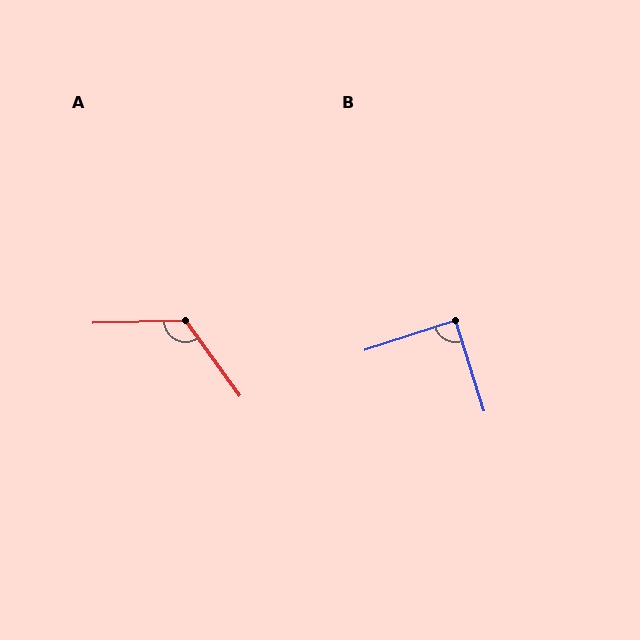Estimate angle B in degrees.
Approximately 89 degrees.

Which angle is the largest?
A, at approximately 124 degrees.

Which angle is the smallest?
B, at approximately 89 degrees.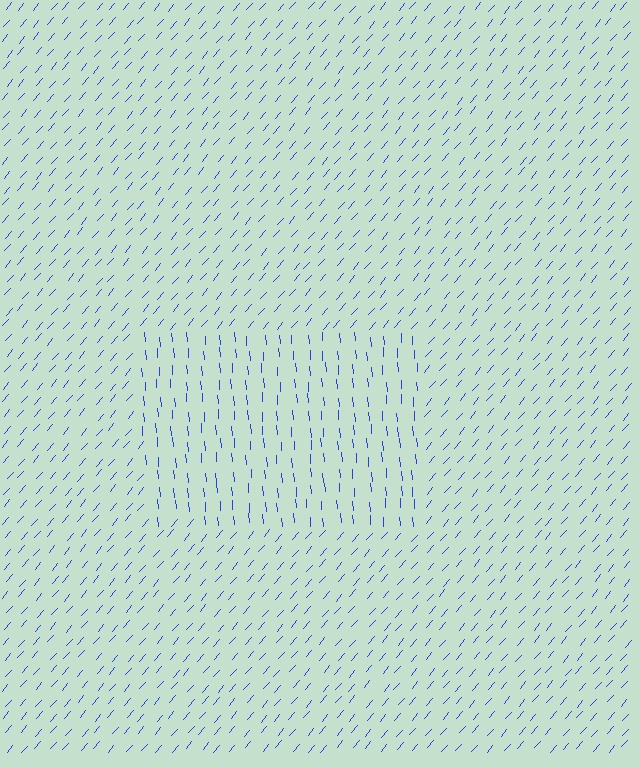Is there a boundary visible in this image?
Yes, there is a texture boundary formed by a change in line orientation.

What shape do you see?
I see a rectangle.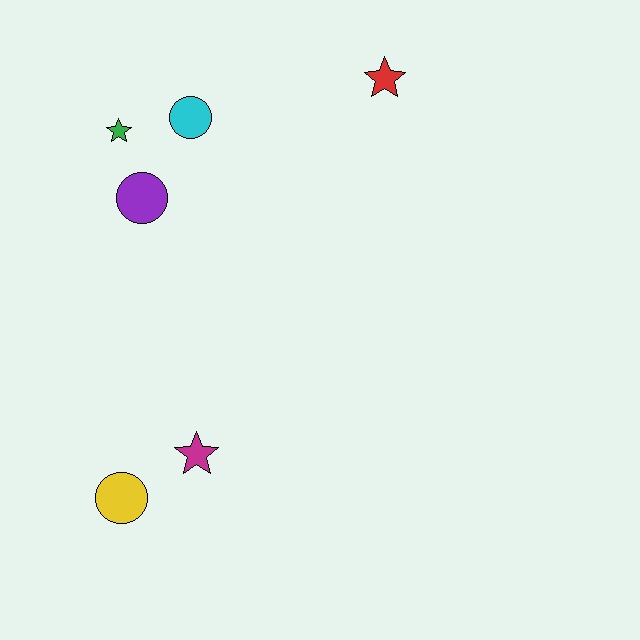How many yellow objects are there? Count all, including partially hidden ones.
There is 1 yellow object.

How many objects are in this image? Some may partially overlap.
There are 6 objects.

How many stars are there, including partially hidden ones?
There are 3 stars.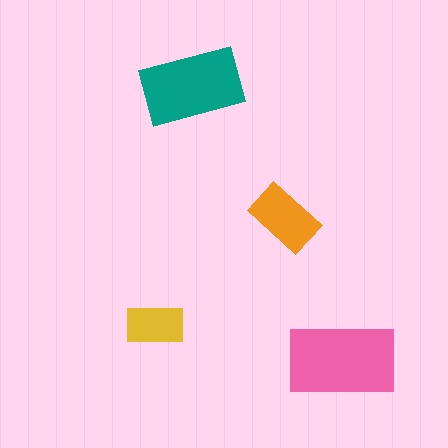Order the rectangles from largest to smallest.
the pink one, the teal one, the orange one, the yellow one.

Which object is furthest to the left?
The yellow rectangle is leftmost.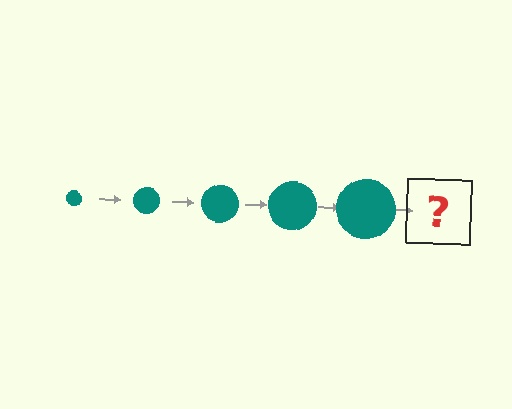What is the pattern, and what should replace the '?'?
The pattern is that the circle gets progressively larger each step. The '?' should be a teal circle, larger than the previous one.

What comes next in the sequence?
The next element should be a teal circle, larger than the previous one.